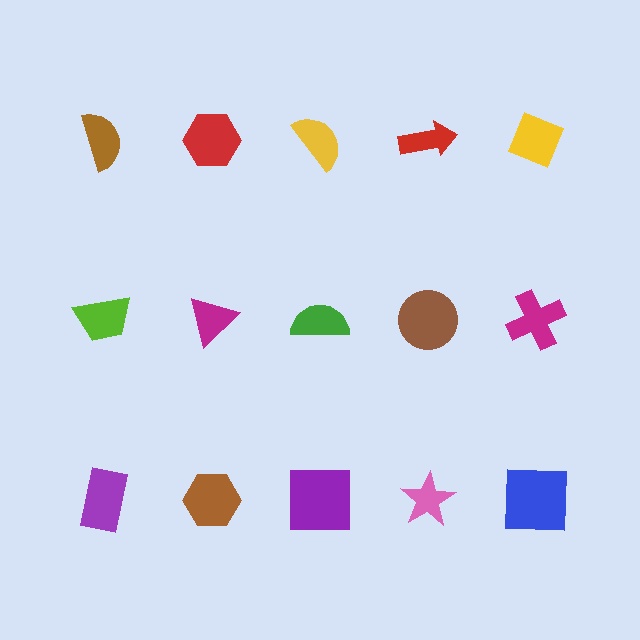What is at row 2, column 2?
A magenta triangle.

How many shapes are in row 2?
5 shapes.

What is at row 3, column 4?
A pink star.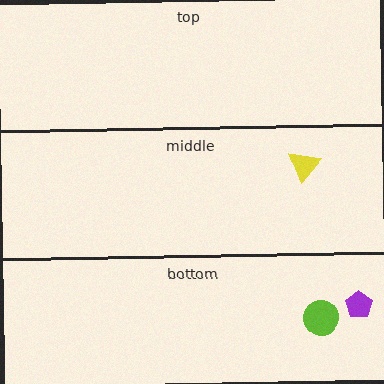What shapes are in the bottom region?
The lime circle, the purple pentagon.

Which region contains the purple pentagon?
The bottom region.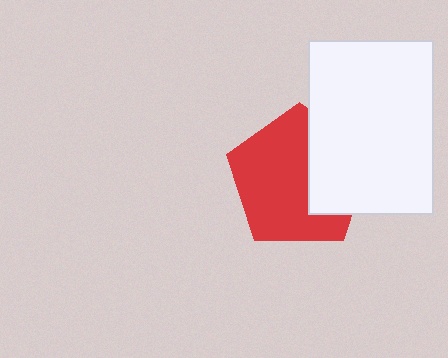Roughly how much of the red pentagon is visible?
Most of it is visible (roughly 66%).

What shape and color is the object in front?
The object in front is a white rectangle.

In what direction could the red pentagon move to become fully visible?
The red pentagon could move left. That would shift it out from behind the white rectangle entirely.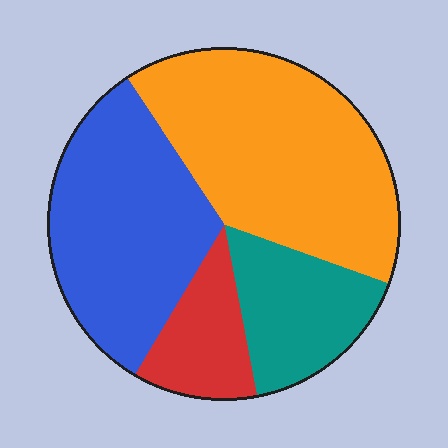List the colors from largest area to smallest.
From largest to smallest: orange, blue, teal, red.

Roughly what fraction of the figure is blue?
Blue takes up about one third (1/3) of the figure.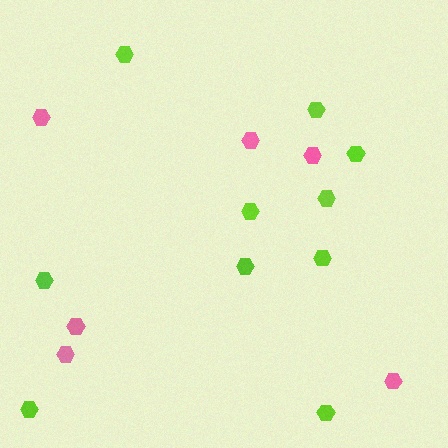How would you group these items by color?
There are 2 groups: one group of pink hexagons (6) and one group of lime hexagons (10).